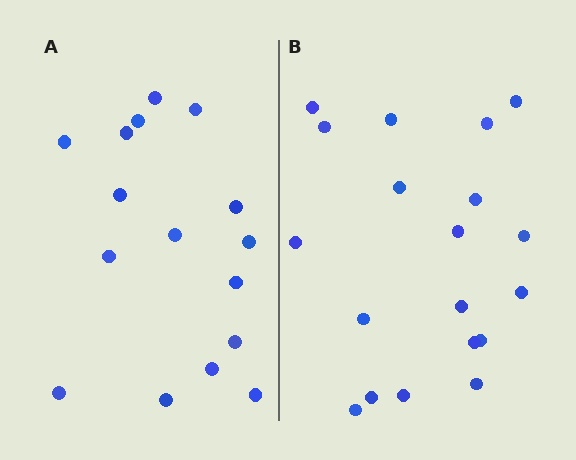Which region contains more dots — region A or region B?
Region B (the right region) has more dots.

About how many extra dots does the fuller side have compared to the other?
Region B has just a few more — roughly 2 or 3 more dots than region A.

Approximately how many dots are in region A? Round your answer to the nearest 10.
About 20 dots. (The exact count is 16, which rounds to 20.)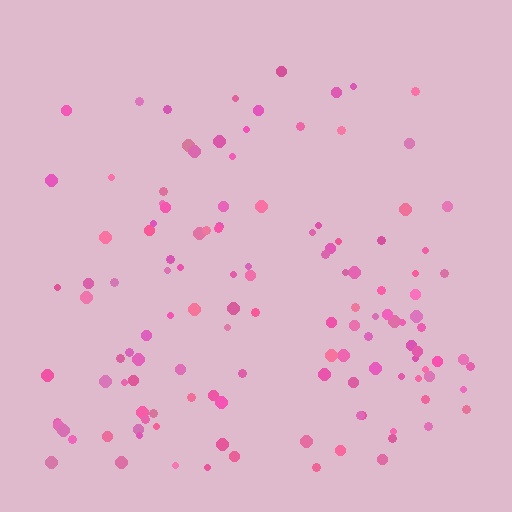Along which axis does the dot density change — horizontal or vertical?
Vertical.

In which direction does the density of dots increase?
From top to bottom, with the bottom side densest.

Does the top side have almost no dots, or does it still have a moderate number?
Still a moderate number, just noticeably fewer than the bottom.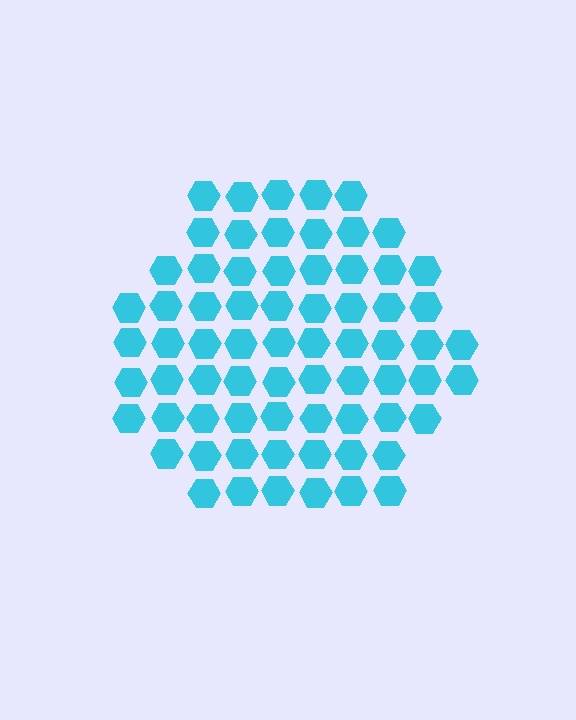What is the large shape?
The large shape is a hexagon.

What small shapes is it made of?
It is made of small hexagons.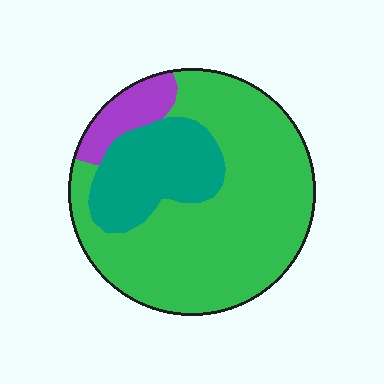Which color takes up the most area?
Green, at roughly 70%.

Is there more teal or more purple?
Teal.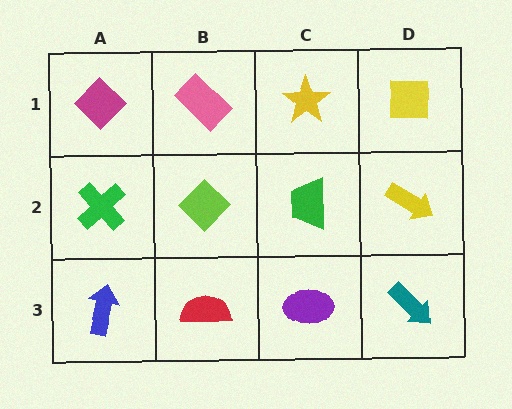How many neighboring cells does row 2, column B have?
4.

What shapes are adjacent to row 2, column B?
A pink rectangle (row 1, column B), a red semicircle (row 3, column B), a green cross (row 2, column A), a green trapezoid (row 2, column C).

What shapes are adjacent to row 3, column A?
A green cross (row 2, column A), a red semicircle (row 3, column B).